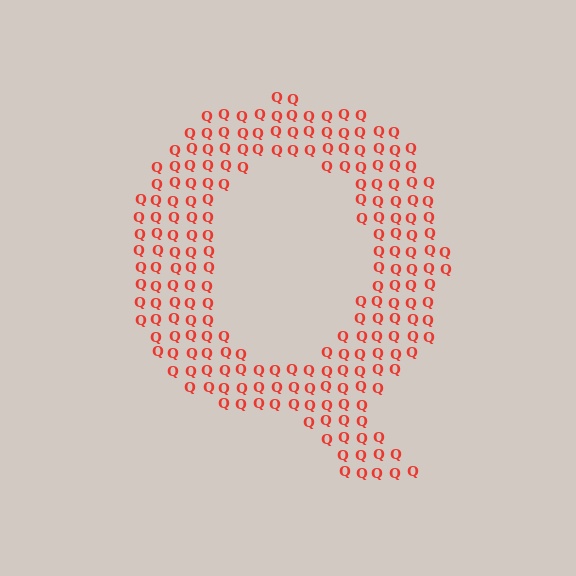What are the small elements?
The small elements are letter Q's.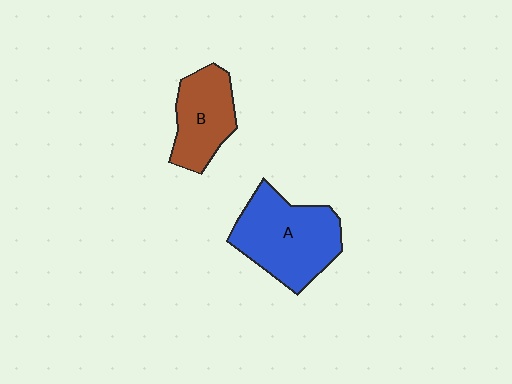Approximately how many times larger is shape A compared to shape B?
Approximately 1.5 times.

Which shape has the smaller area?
Shape B (brown).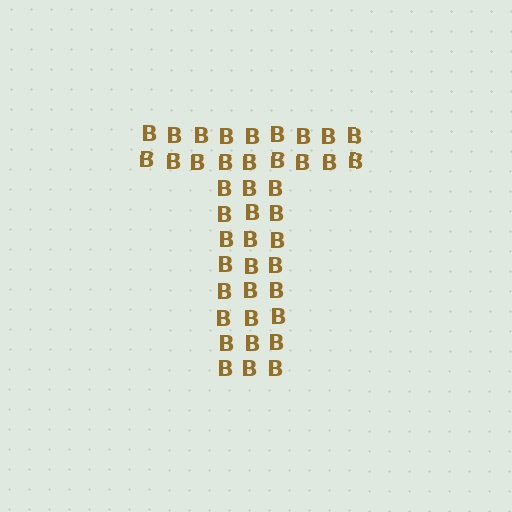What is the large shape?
The large shape is the letter T.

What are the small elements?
The small elements are letter B's.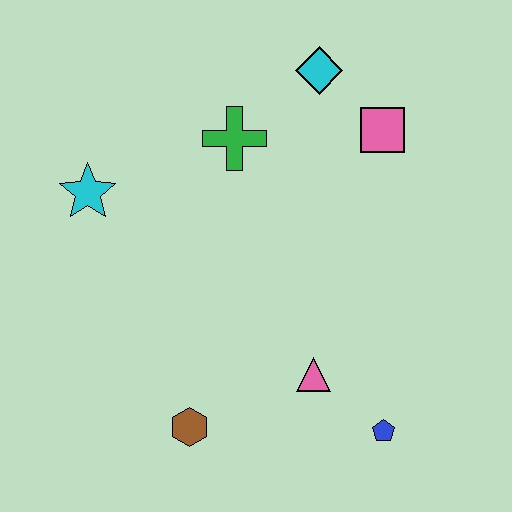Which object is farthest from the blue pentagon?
The cyan star is farthest from the blue pentagon.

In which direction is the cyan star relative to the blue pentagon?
The cyan star is to the left of the blue pentagon.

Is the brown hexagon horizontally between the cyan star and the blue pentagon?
Yes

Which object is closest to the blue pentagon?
The pink triangle is closest to the blue pentagon.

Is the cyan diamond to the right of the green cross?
Yes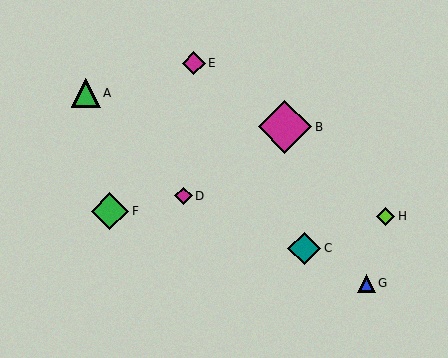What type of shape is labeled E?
Shape E is a magenta diamond.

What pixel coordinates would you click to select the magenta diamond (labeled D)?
Click at (183, 196) to select the magenta diamond D.